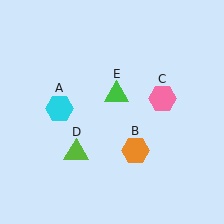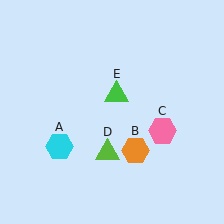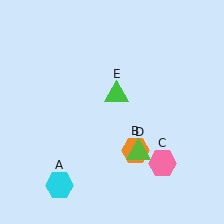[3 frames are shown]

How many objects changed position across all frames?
3 objects changed position: cyan hexagon (object A), pink hexagon (object C), lime triangle (object D).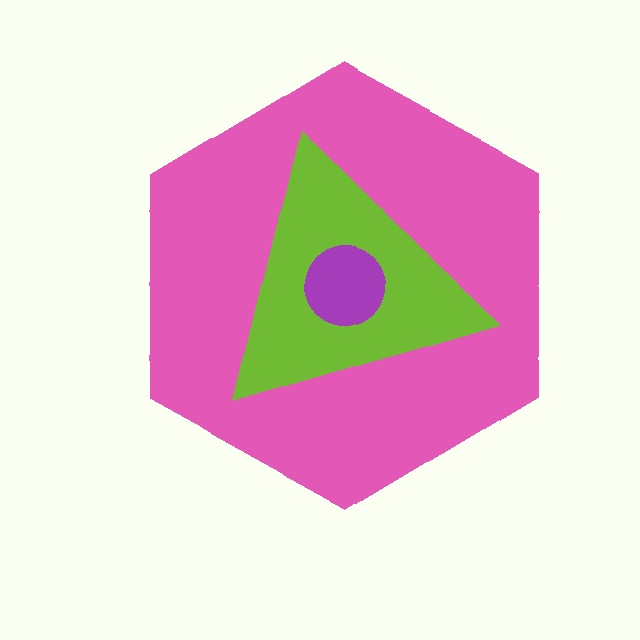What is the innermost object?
The purple circle.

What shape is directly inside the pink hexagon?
The lime triangle.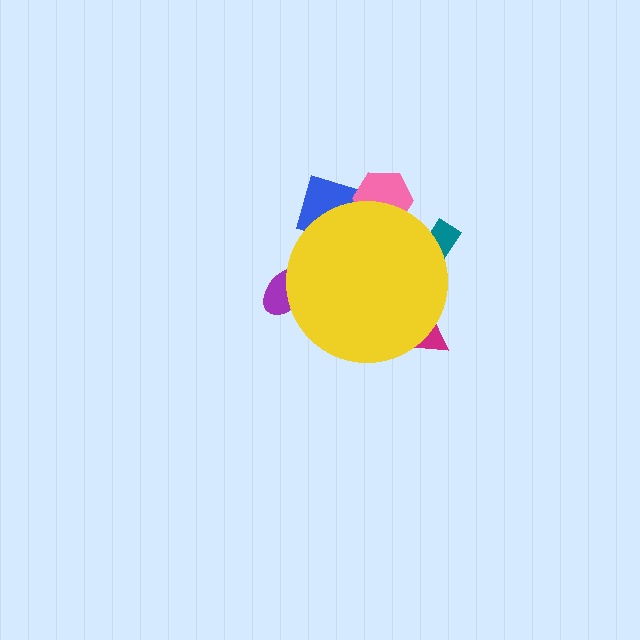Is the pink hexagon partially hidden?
Yes, the pink hexagon is partially hidden behind the yellow circle.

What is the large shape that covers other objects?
A yellow circle.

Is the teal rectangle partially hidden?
Yes, the teal rectangle is partially hidden behind the yellow circle.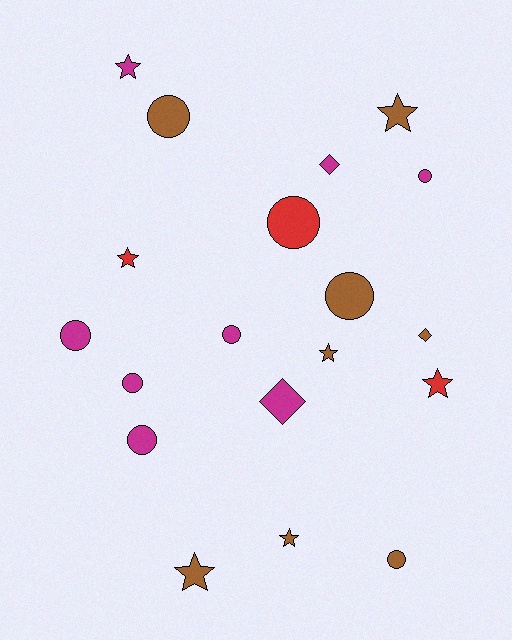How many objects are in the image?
There are 19 objects.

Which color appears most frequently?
Brown, with 8 objects.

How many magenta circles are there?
There are 5 magenta circles.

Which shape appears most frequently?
Circle, with 9 objects.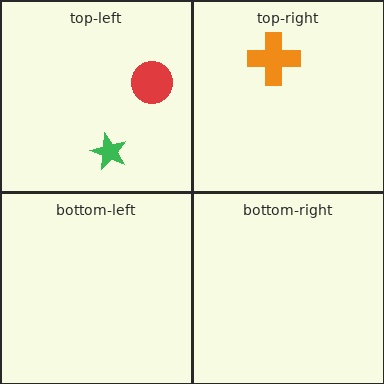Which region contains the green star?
The top-left region.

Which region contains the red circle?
The top-left region.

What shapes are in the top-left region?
The red circle, the green star.